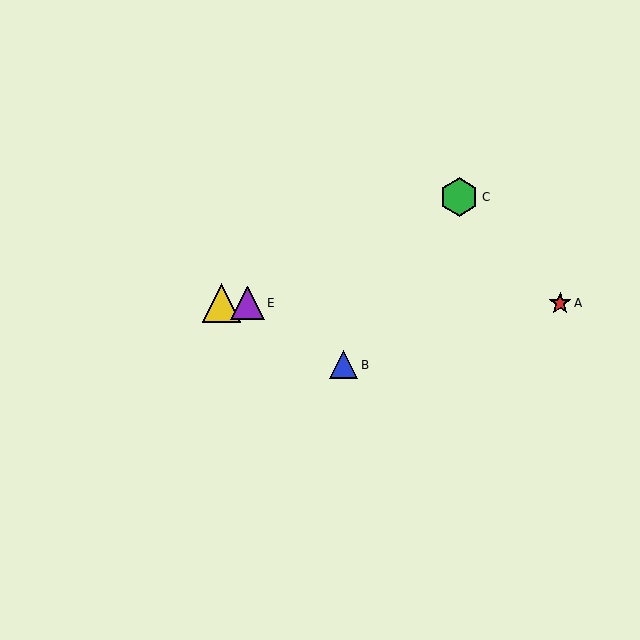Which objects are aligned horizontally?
Objects A, D, E are aligned horizontally.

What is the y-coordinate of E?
Object E is at y≈303.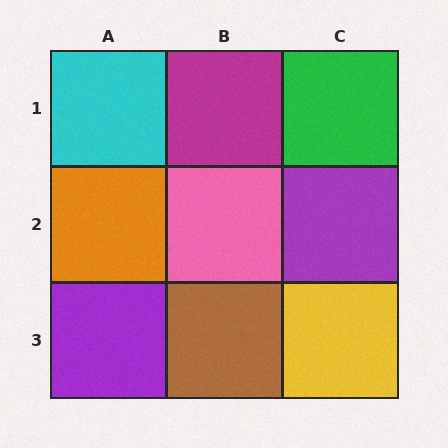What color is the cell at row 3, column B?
Brown.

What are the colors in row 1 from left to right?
Cyan, magenta, green.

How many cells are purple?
2 cells are purple.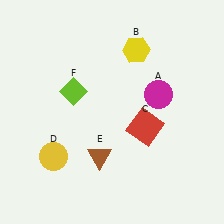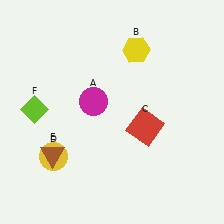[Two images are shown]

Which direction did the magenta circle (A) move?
The magenta circle (A) moved left.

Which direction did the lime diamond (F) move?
The lime diamond (F) moved left.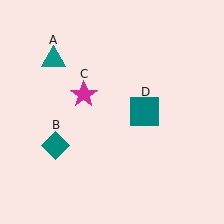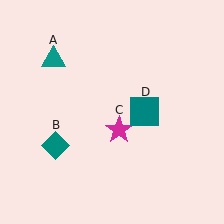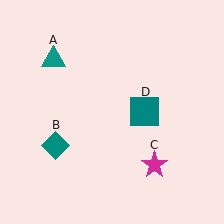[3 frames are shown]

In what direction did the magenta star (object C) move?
The magenta star (object C) moved down and to the right.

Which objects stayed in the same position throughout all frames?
Teal triangle (object A) and teal diamond (object B) and teal square (object D) remained stationary.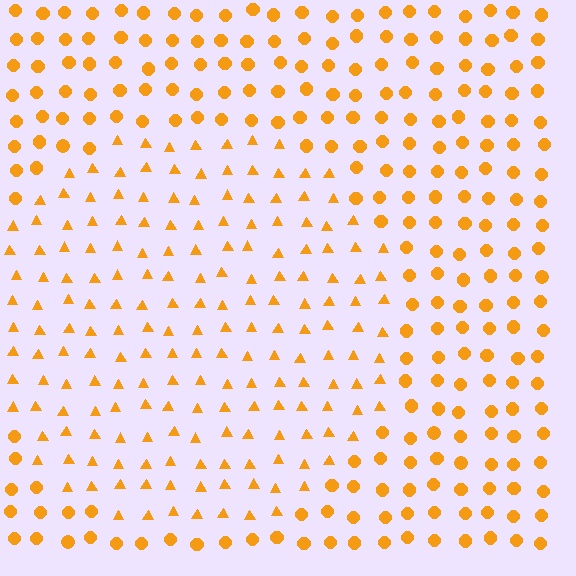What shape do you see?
I see a circle.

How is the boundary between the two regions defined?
The boundary is defined by a change in element shape: triangles inside vs. circles outside. All elements share the same color and spacing.